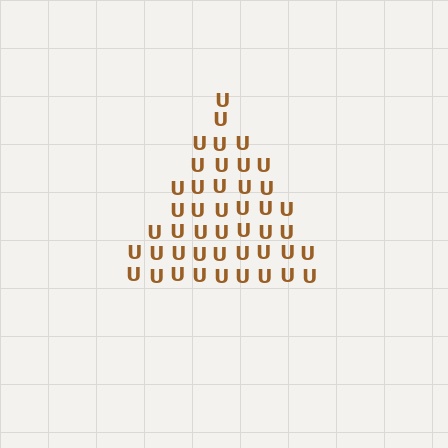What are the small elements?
The small elements are letter U's.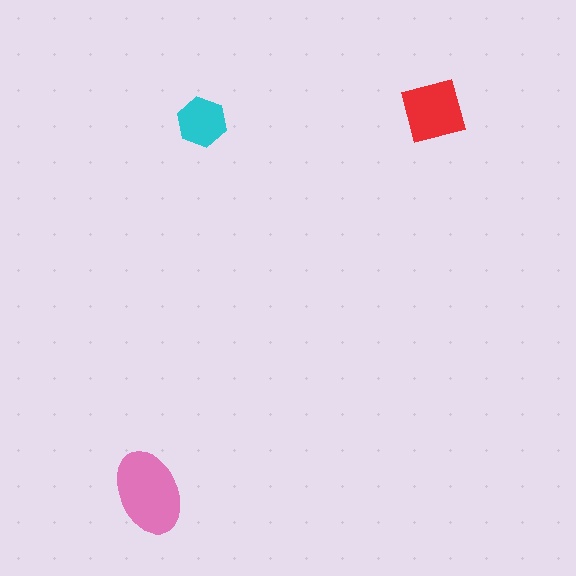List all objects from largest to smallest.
The pink ellipse, the red diamond, the cyan hexagon.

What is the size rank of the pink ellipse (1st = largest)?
1st.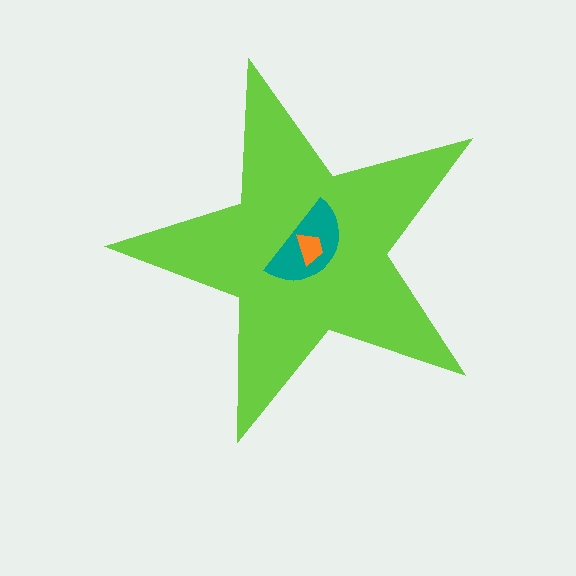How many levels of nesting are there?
3.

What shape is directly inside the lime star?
The teal semicircle.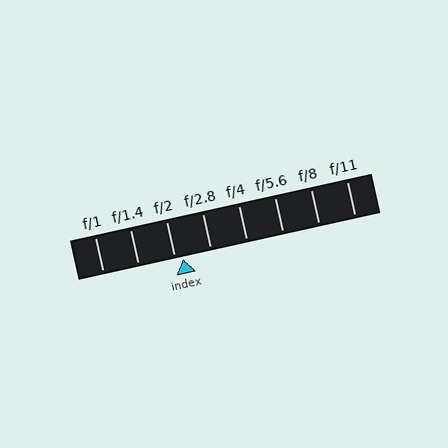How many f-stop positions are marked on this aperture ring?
There are 8 f-stop positions marked.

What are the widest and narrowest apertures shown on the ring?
The widest aperture shown is f/1 and the narrowest is f/11.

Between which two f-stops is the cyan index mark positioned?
The index mark is between f/2 and f/2.8.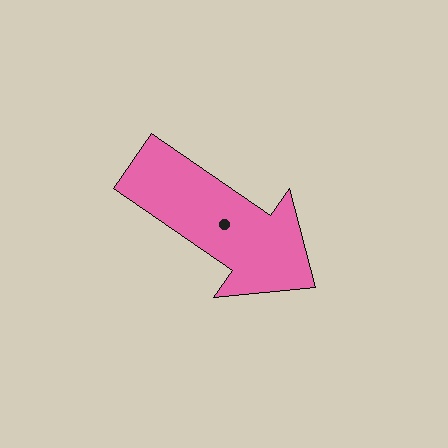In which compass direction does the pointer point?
Southeast.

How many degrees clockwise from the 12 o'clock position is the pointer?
Approximately 125 degrees.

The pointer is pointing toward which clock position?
Roughly 4 o'clock.